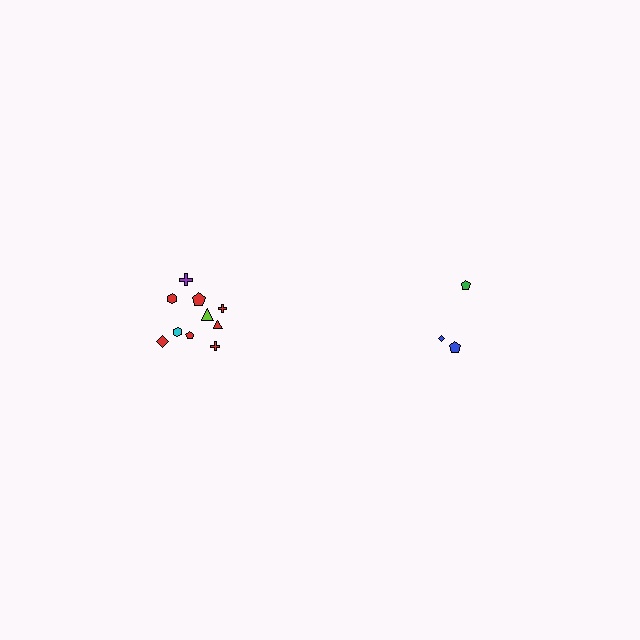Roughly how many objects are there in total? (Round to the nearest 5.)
Roughly 15 objects in total.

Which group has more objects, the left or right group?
The left group.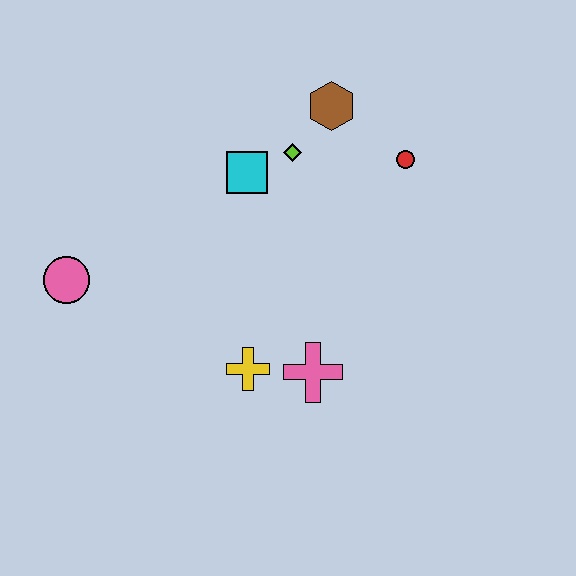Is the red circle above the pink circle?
Yes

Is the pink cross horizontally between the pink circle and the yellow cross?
No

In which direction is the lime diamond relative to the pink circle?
The lime diamond is to the right of the pink circle.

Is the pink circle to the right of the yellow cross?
No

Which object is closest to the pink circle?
The yellow cross is closest to the pink circle.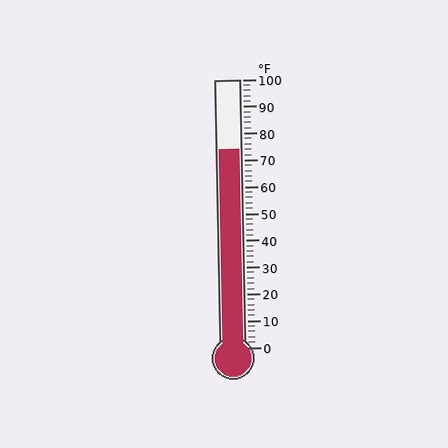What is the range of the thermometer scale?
The thermometer scale ranges from 0°F to 100°F.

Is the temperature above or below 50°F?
The temperature is above 50°F.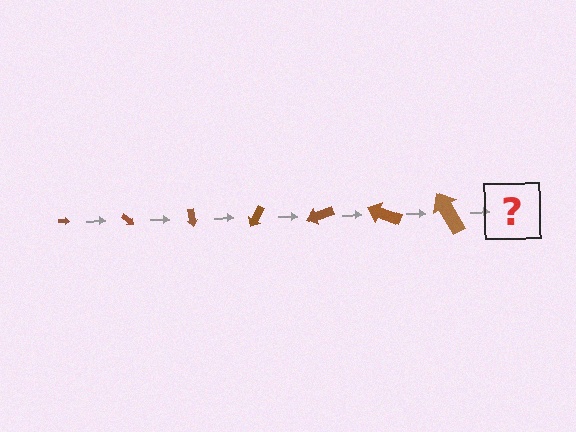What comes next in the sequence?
The next element should be an arrow, larger than the previous one and rotated 280 degrees from the start.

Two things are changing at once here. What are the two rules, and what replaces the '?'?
The two rules are that the arrow grows larger each step and it rotates 40 degrees each step. The '?' should be an arrow, larger than the previous one and rotated 280 degrees from the start.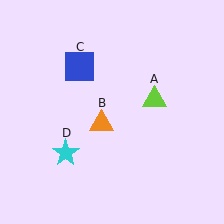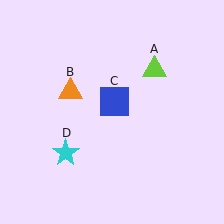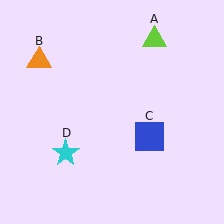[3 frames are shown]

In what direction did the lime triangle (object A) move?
The lime triangle (object A) moved up.